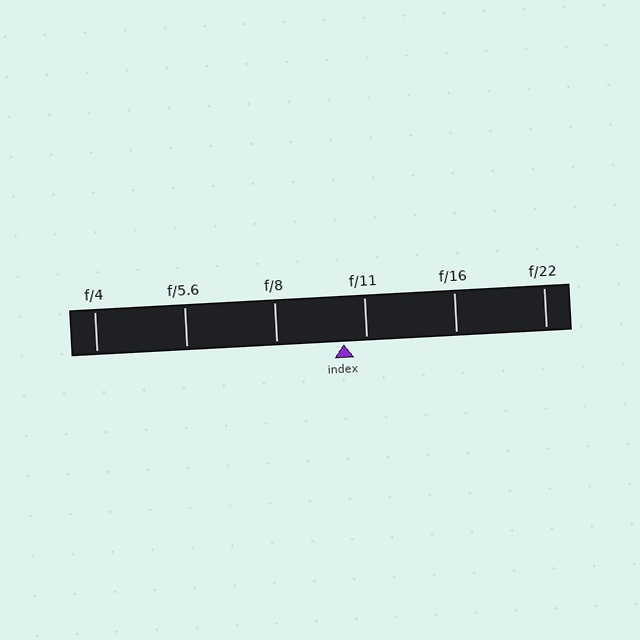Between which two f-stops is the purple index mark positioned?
The index mark is between f/8 and f/11.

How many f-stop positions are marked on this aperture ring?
There are 6 f-stop positions marked.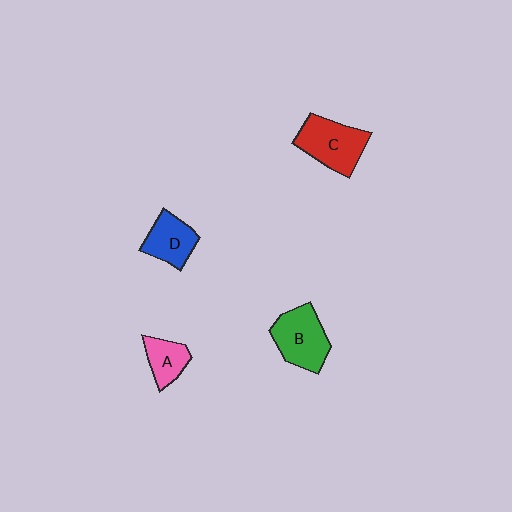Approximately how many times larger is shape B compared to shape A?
Approximately 1.7 times.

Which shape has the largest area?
Shape C (red).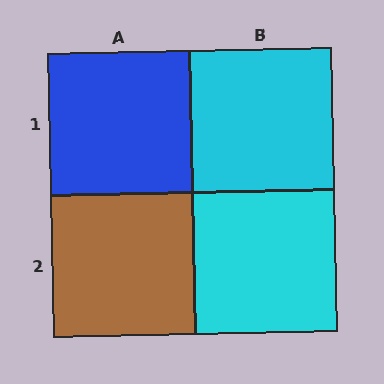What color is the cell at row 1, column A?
Blue.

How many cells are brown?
1 cell is brown.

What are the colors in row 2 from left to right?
Brown, cyan.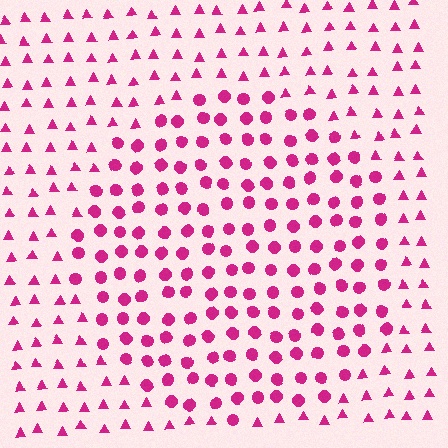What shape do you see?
I see a circle.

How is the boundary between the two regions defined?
The boundary is defined by a change in element shape: circles inside vs. triangles outside. All elements share the same color and spacing.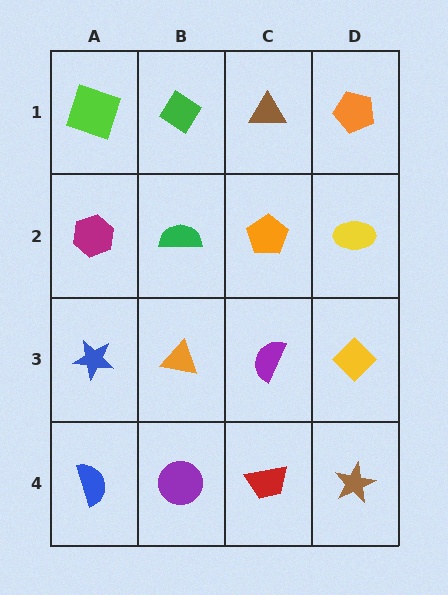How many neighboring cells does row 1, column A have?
2.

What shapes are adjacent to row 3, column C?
An orange pentagon (row 2, column C), a red trapezoid (row 4, column C), an orange triangle (row 3, column B), a yellow diamond (row 3, column D).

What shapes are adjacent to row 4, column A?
A blue star (row 3, column A), a purple circle (row 4, column B).